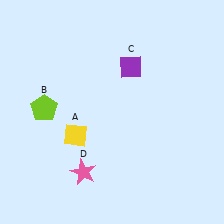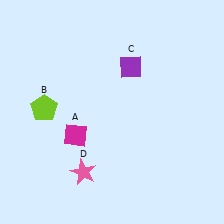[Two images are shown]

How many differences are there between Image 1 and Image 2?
There is 1 difference between the two images.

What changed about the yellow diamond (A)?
In Image 1, A is yellow. In Image 2, it changed to magenta.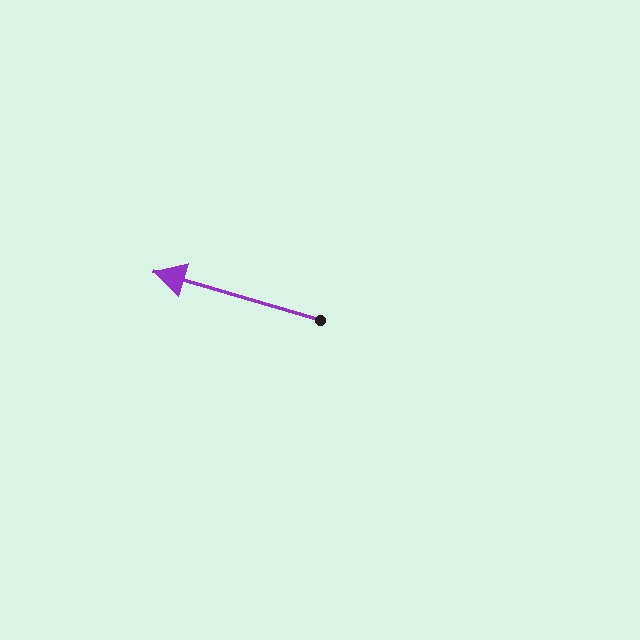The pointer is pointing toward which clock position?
Roughly 10 o'clock.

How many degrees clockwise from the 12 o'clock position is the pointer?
Approximately 286 degrees.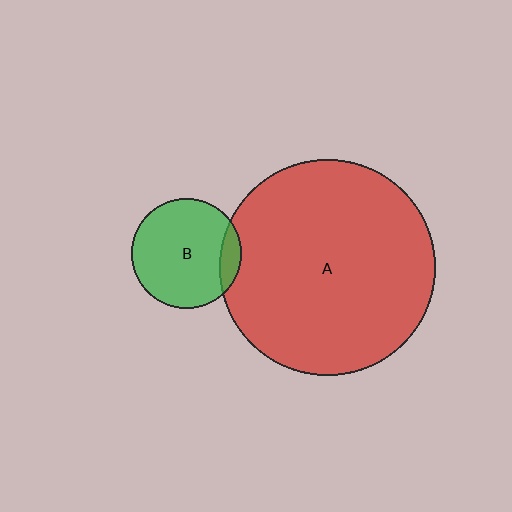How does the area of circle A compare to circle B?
Approximately 3.8 times.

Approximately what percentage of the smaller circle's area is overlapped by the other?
Approximately 10%.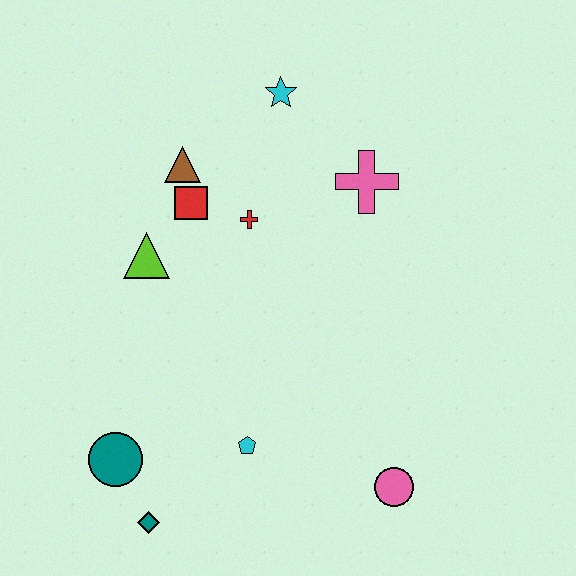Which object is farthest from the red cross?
The teal diamond is farthest from the red cross.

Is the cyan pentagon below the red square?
Yes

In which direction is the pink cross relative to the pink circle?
The pink cross is above the pink circle.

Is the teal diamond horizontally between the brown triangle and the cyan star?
No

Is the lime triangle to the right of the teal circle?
Yes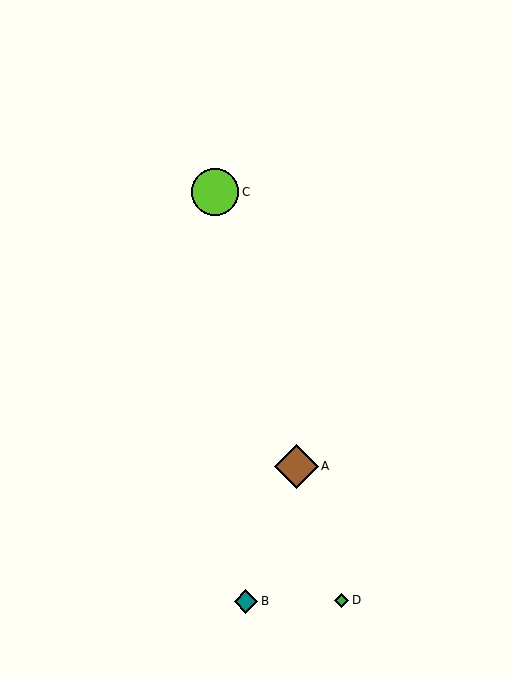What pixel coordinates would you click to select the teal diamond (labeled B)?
Click at (246, 601) to select the teal diamond B.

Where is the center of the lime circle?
The center of the lime circle is at (215, 192).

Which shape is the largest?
The lime circle (labeled C) is the largest.